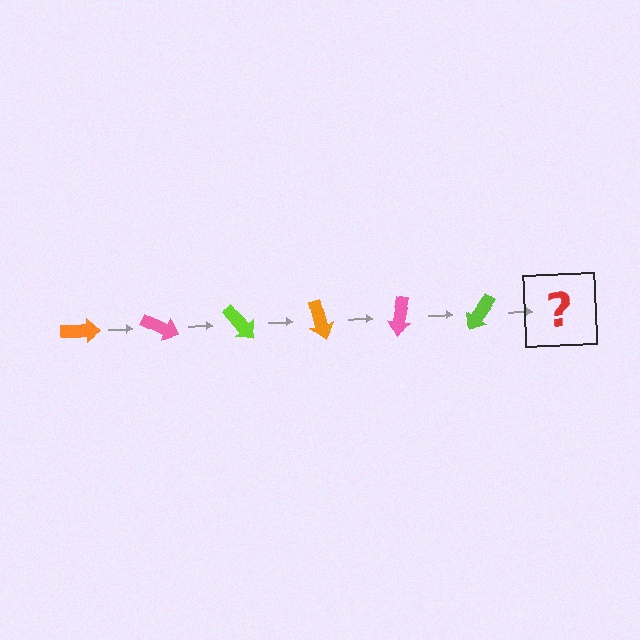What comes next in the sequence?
The next element should be an orange arrow, rotated 150 degrees from the start.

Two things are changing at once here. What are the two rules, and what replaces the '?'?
The two rules are that it rotates 25 degrees each step and the color cycles through orange, pink, and lime. The '?' should be an orange arrow, rotated 150 degrees from the start.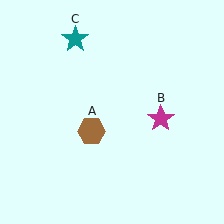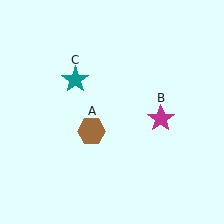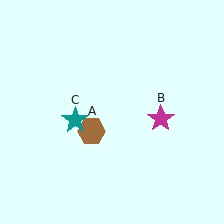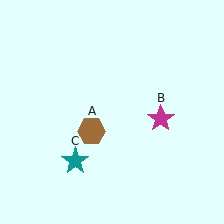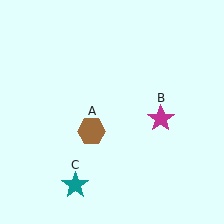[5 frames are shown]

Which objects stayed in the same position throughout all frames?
Brown hexagon (object A) and magenta star (object B) remained stationary.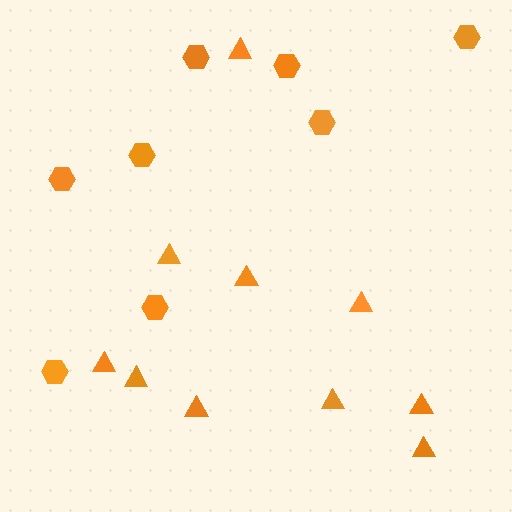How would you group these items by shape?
There are 2 groups: one group of triangles (10) and one group of hexagons (8).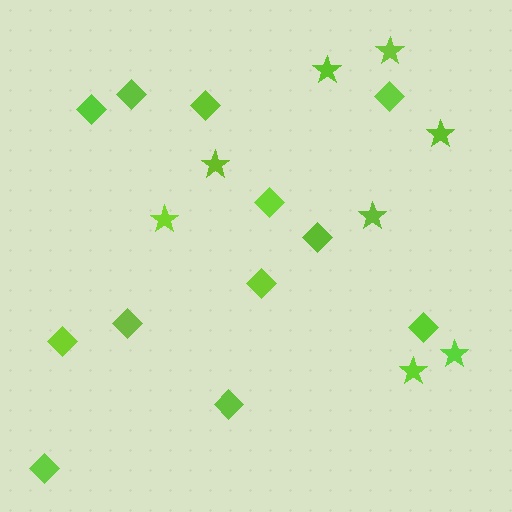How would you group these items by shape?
There are 2 groups: one group of stars (8) and one group of diamonds (12).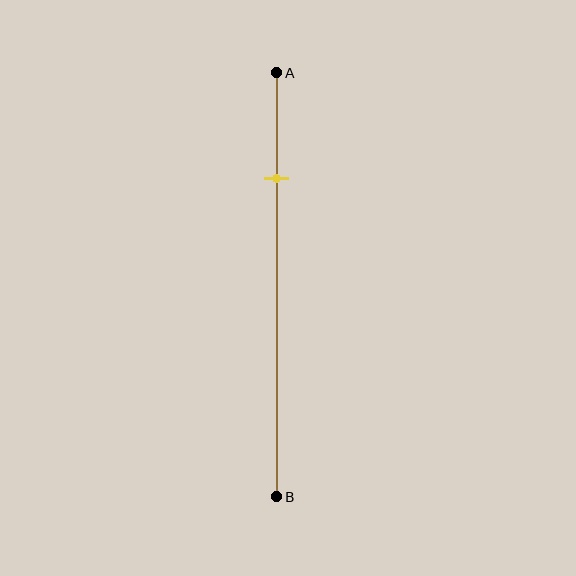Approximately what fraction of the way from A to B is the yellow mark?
The yellow mark is approximately 25% of the way from A to B.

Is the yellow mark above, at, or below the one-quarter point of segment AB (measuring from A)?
The yellow mark is approximately at the one-quarter point of segment AB.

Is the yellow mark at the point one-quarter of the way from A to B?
Yes, the mark is approximately at the one-quarter point.